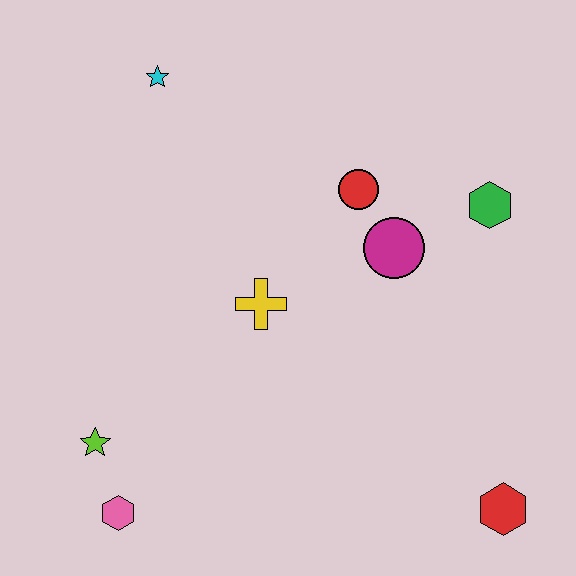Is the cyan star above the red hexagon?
Yes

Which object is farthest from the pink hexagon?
The green hexagon is farthest from the pink hexagon.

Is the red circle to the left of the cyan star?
No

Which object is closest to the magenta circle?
The red circle is closest to the magenta circle.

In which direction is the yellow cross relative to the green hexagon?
The yellow cross is to the left of the green hexagon.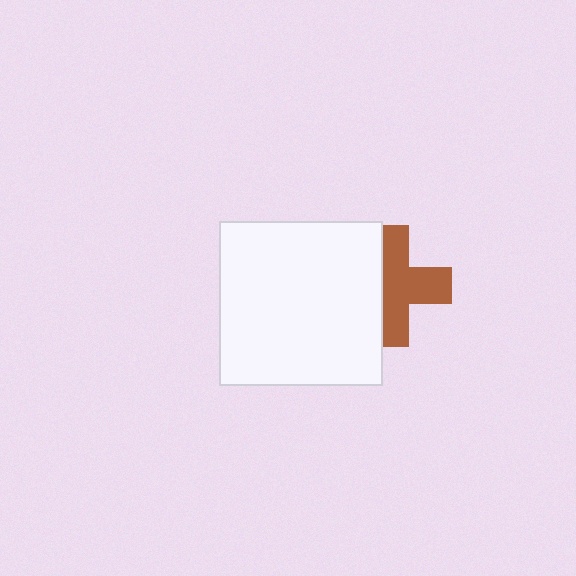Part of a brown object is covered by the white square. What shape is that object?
It is a cross.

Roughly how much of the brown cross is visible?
About half of it is visible (roughly 61%).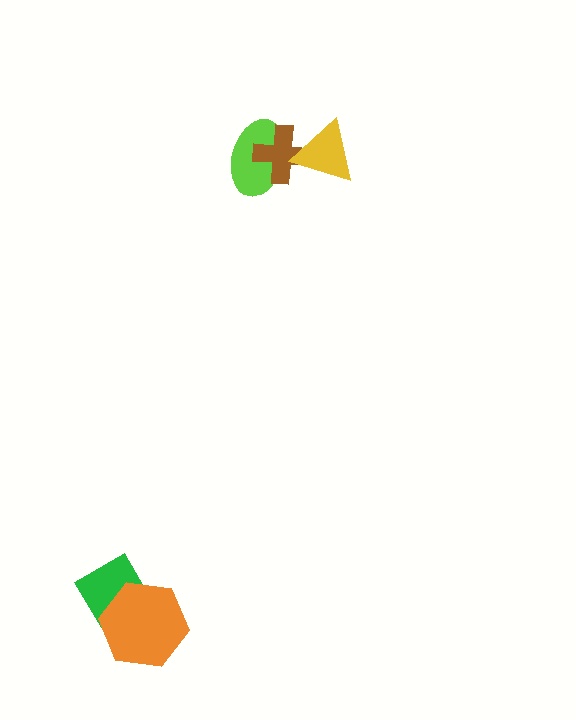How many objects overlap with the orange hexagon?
1 object overlaps with the orange hexagon.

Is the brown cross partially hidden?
Yes, it is partially covered by another shape.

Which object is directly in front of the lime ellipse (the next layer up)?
The brown cross is directly in front of the lime ellipse.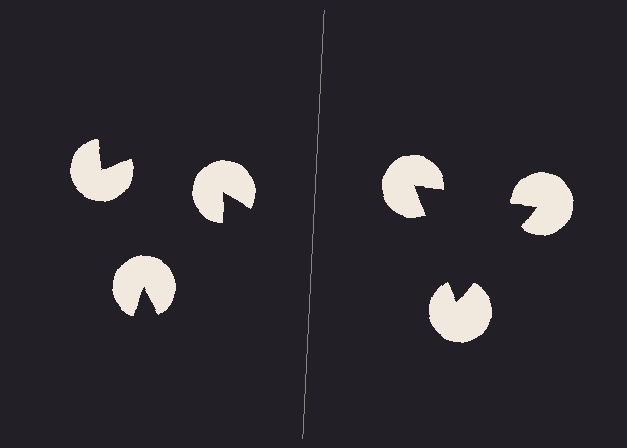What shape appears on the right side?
An illusory triangle.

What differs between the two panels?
The pac-man discs are positioned identically on both sides; only the wedge orientations differ. On the right they align to a triangle; on the left they are misaligned.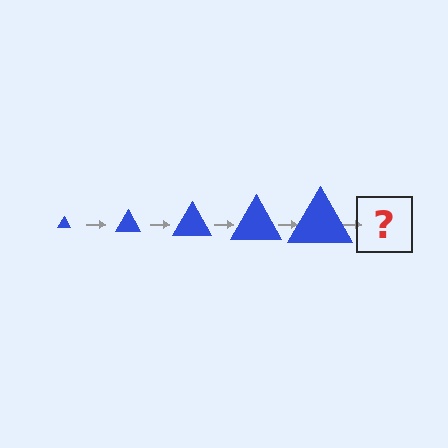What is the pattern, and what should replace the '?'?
The pattern is that the triangle gets progressively larger each step. The '?' should be a blue triangle, larger than the previous one.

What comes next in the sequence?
The next element should be a blue triangle, larger than the previous one.